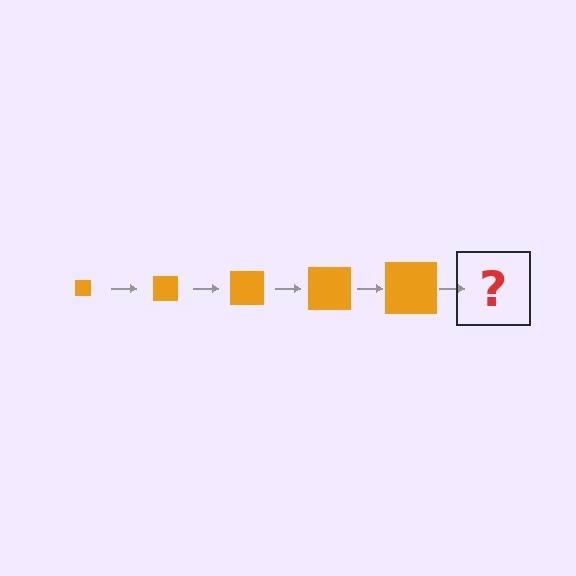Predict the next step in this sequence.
The next step is an orange square, larger than the previous one.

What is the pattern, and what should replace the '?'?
The pattern is that the square gets progressively larger each step. The '?' should be an orange square, larger than the previous one.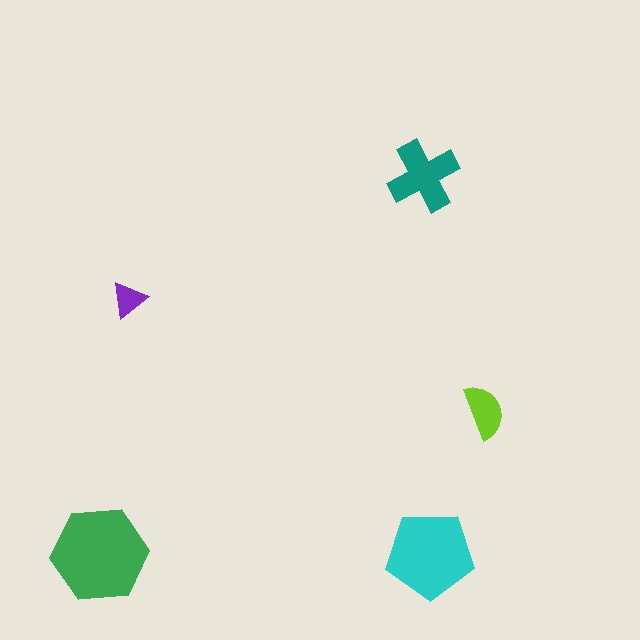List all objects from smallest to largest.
The purple triangle, the lime semicircle, the teal cross, the cyan pentagon, the green hexagon.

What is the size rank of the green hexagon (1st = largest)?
1st.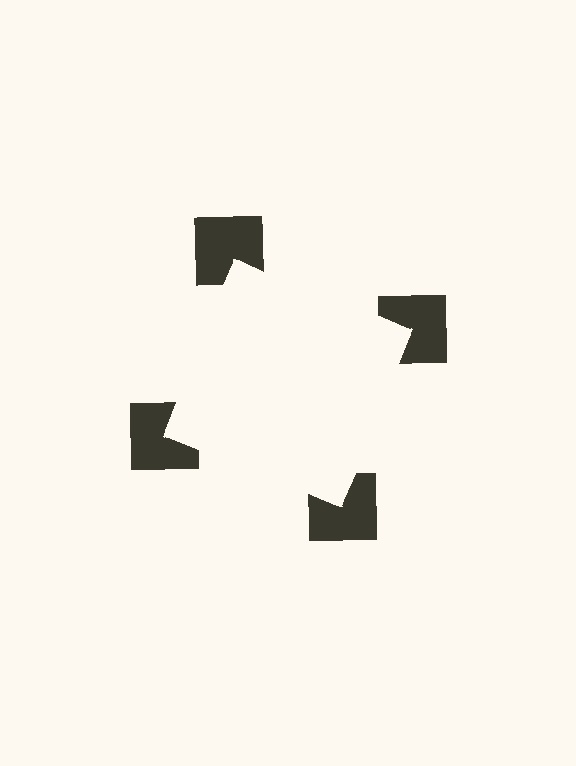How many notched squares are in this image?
There are 4 — one at each vertex of the illusory square.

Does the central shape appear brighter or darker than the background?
It typically appears slightly brighter than the background, even though no actual brightness change is drawn.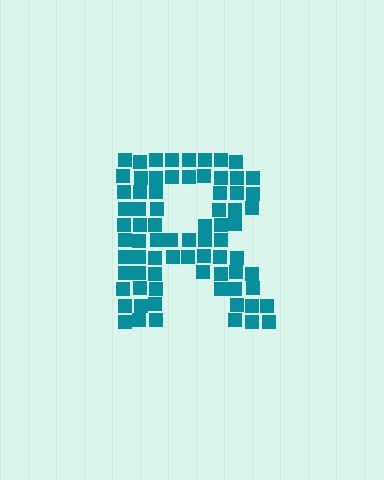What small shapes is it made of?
It is made of small squares.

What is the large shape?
The large shape is the letter R.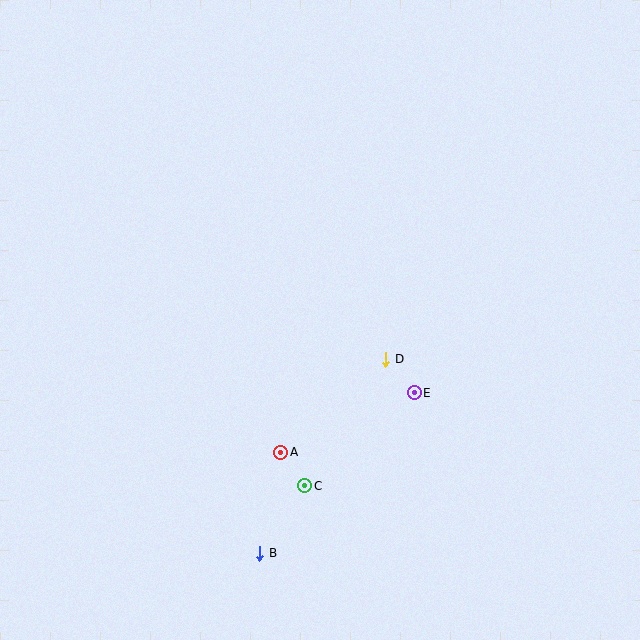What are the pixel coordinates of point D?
Point D is at (386, 359).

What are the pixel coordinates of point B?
Point B is at (260, 553).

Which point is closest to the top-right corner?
Point D is closest to the top-right corner.